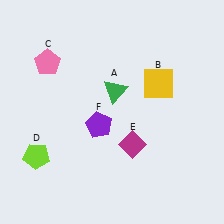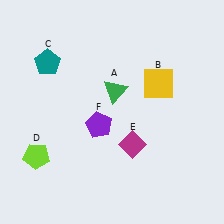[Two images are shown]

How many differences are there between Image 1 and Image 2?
There is 1 difference between the two images.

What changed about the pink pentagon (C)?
In Image 1, C is pink. In Image 2, it changed to teal.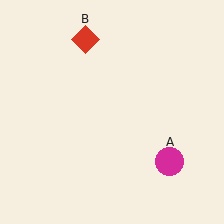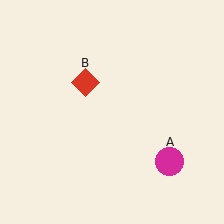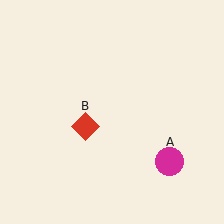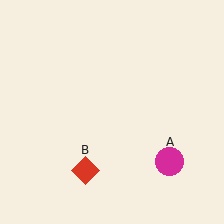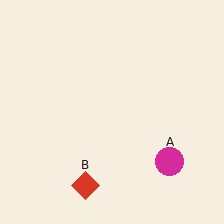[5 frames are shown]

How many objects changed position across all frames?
1 object changed position: red diamond (object B).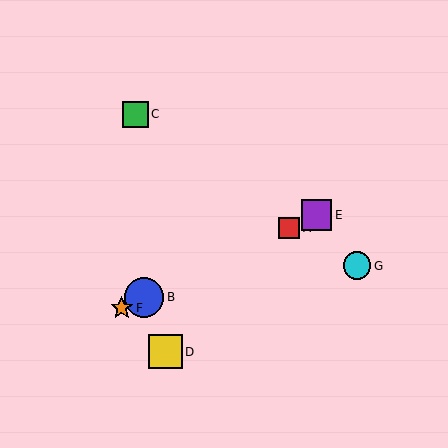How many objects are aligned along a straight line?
4 objects (A, B, E, F) are aligned along a straight line.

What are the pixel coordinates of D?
Object D is at (166, 352).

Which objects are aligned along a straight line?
Objects A, B, E, F are aligned along a straight line.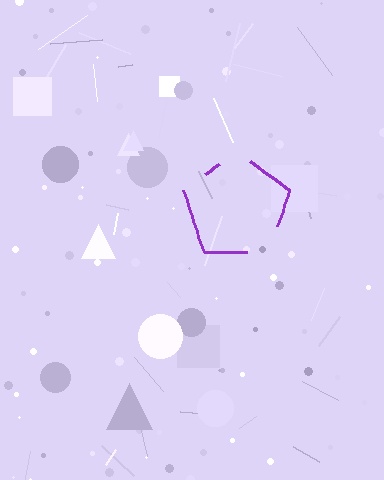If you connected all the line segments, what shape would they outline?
They would outline a pentagon.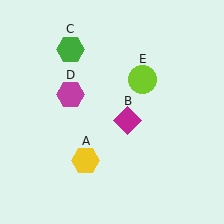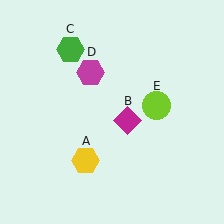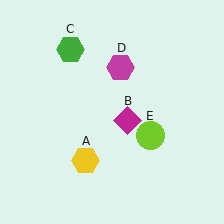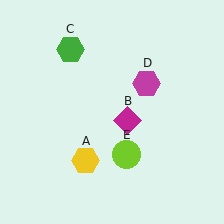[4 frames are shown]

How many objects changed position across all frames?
2 objects changed position: magenta hexagon (object D), lime circle (object E).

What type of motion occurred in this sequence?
The magenta hexagon (object D), lime circle (object E) rotated clockwise around the center of the scene.